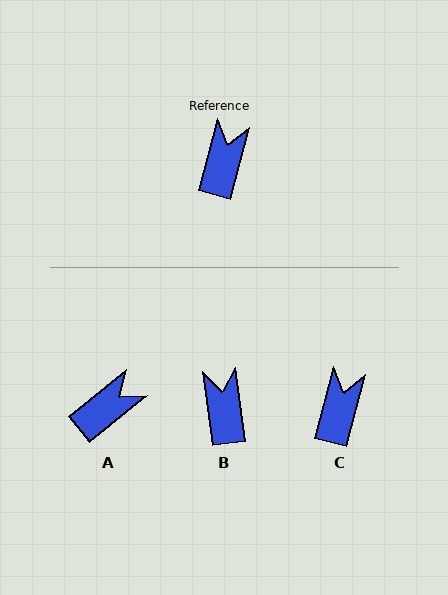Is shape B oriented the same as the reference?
No, it is off by about 23 degrees.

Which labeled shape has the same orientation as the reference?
C.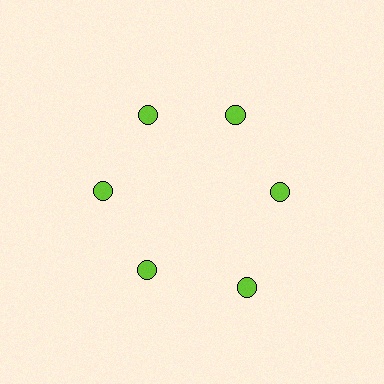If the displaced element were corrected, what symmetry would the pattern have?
It would have 6-fold rotational symmetry — the pattern would map onto itself every 60 degrees.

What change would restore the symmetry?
The symmetry would be restored by moving it inward, back onto the ring so that all 6 circles sit at equal angles and equal distance from the center.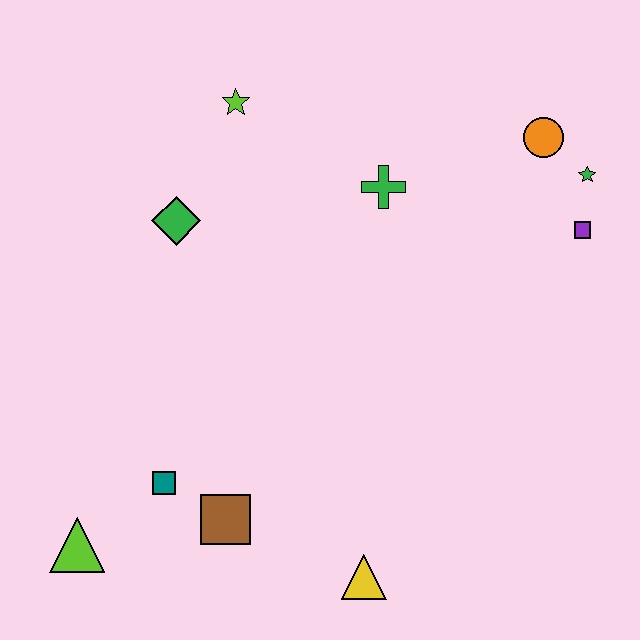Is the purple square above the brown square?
Yes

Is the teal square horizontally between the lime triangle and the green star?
Yes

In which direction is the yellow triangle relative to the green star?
The yellow triangle is below the green star.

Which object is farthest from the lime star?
The yellow triangle is farthest from the lime star.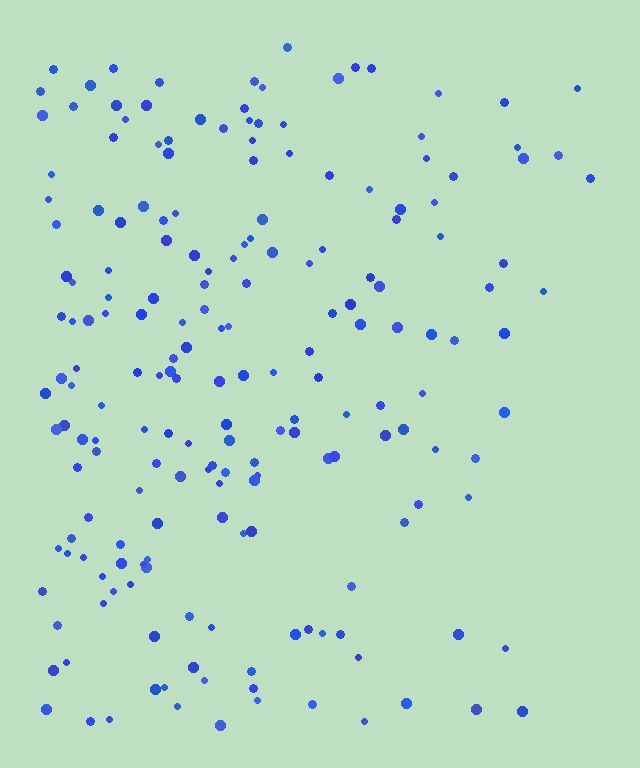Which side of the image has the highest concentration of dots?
The left.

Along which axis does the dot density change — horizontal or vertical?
Horizontal.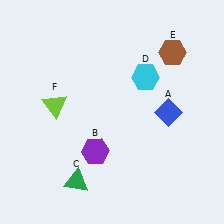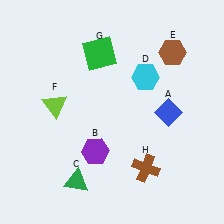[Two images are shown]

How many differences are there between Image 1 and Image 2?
There are 2 differences between the two images.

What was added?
A green square (G), a brown cross (H) were added in Image 2.